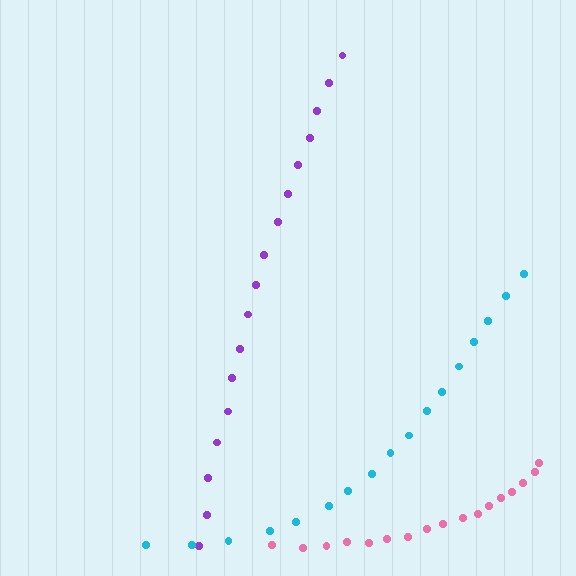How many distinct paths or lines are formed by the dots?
There are 3 distinct paths.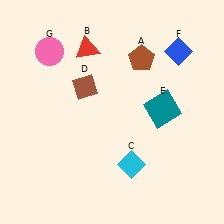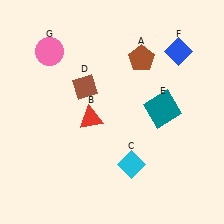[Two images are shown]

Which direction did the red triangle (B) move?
The red triangle (B) moved down.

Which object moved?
The red triangle (B) moved down.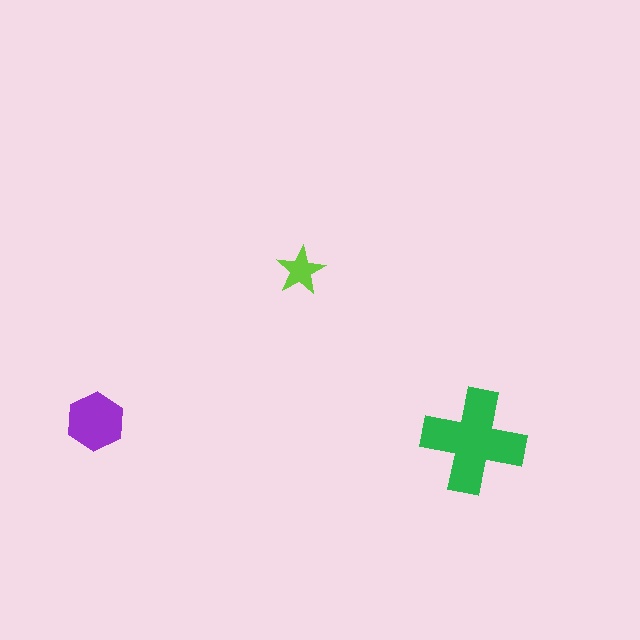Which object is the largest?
The green cross.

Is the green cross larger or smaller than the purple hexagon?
Larger.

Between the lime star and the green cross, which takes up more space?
The green cross.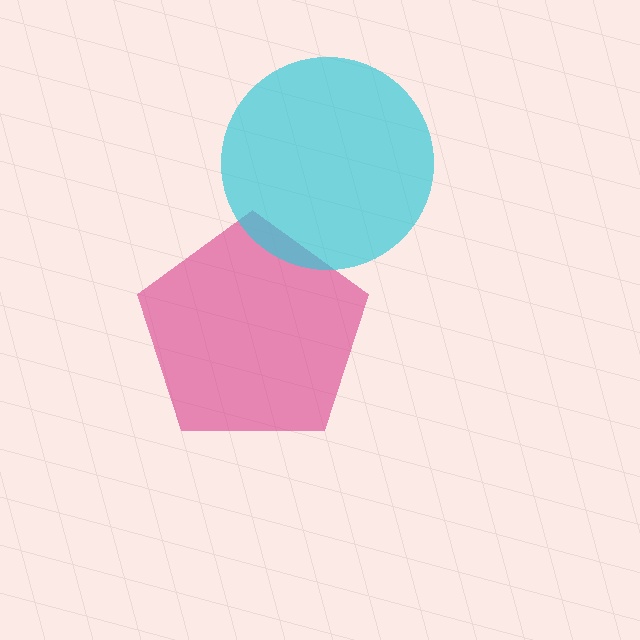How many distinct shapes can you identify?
There are 2 distinct shapes: a magenta pentagon, a cyan circle.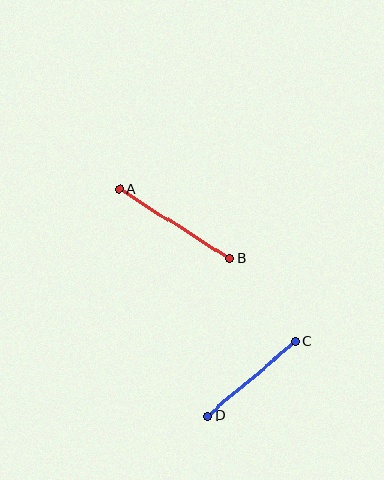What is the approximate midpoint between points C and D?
The midpoint is at approximately (251, 379) pixels.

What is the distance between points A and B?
The distance is approximately 131 pixels.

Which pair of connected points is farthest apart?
Points A and B are farthest apart.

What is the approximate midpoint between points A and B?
The midpoint is at approximately (175, 224) pixels.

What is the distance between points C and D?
The distance is approximately 116 pixels.